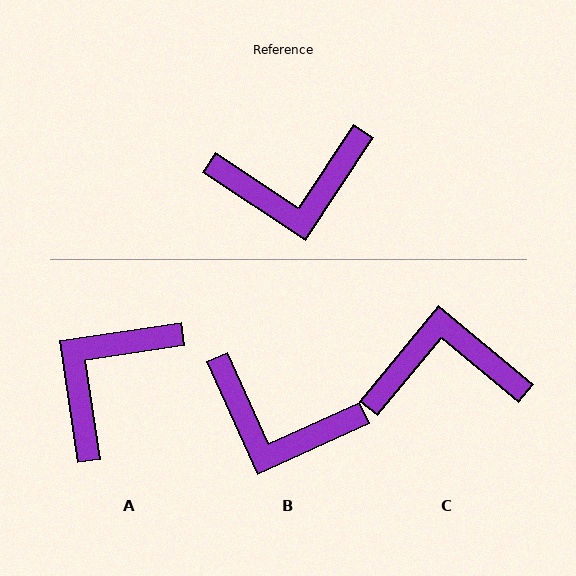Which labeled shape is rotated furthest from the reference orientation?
C, about 174 degrees away.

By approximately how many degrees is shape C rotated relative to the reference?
Approximately 174 degrees counter-clockwise.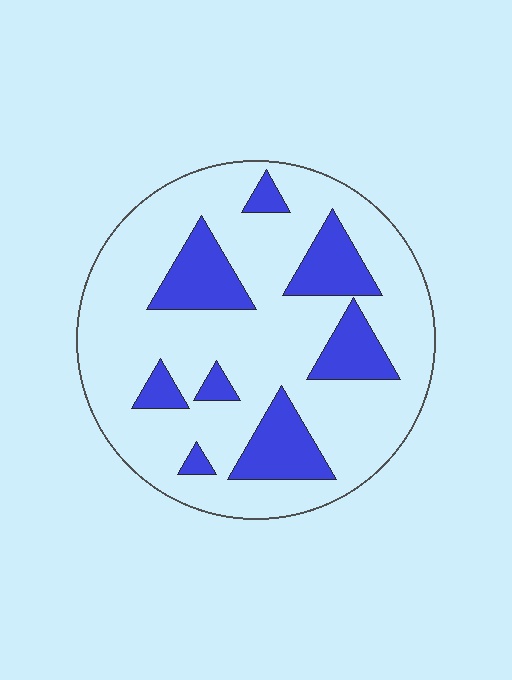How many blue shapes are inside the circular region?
8.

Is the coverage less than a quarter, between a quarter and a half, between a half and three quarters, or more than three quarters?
Less than a quarter.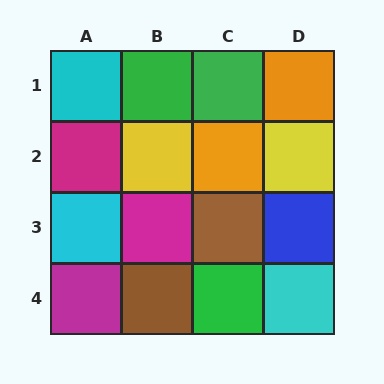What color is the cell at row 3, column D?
Blue.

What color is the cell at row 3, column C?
Brown.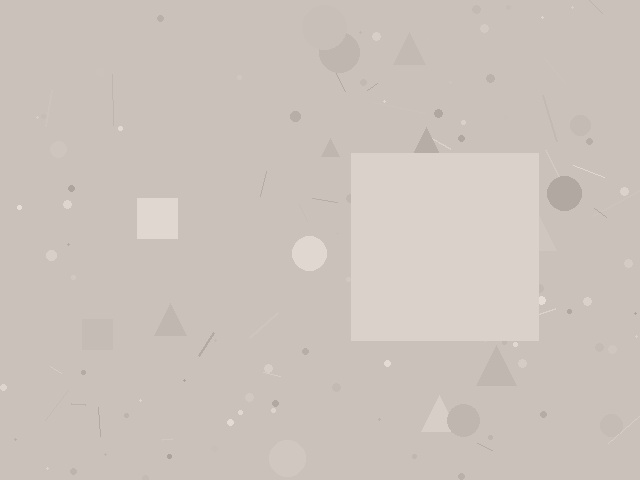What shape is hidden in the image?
A square is hidden in the image.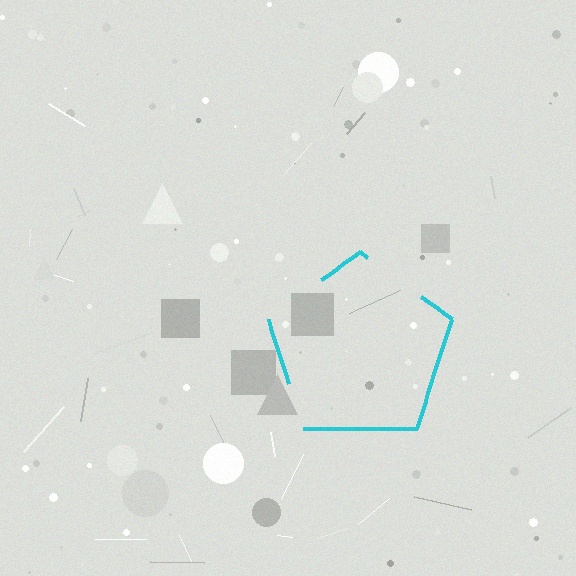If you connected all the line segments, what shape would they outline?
They would outline a pentagon.